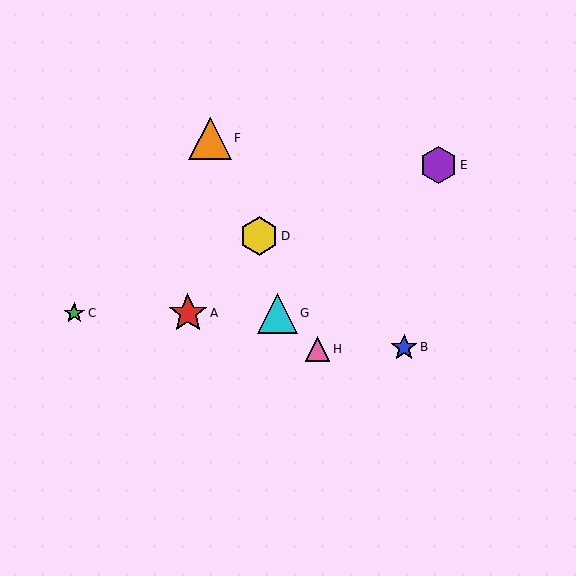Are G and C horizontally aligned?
Yes, both are at y≈313.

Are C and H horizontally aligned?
No, C is at y≈313 and H is at y≈349.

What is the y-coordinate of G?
Object G is at y≈313.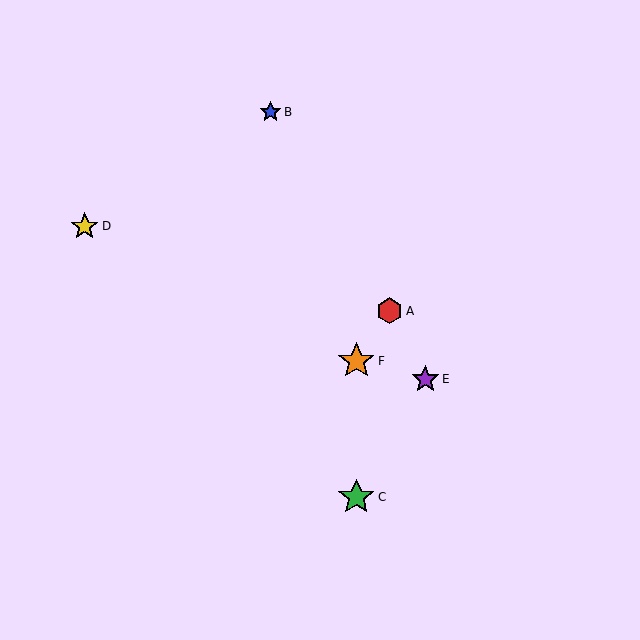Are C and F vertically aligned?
Yes, both are at x≈356.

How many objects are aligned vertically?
2 objects (C, F) are aligned vertically.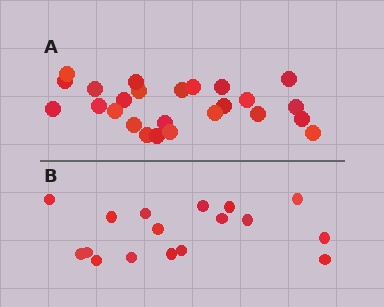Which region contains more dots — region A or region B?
Region A (the top region) has more dots.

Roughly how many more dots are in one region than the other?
Region A has roughly 8 or so more dots than region B.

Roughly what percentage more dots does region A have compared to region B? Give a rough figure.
About 45% more.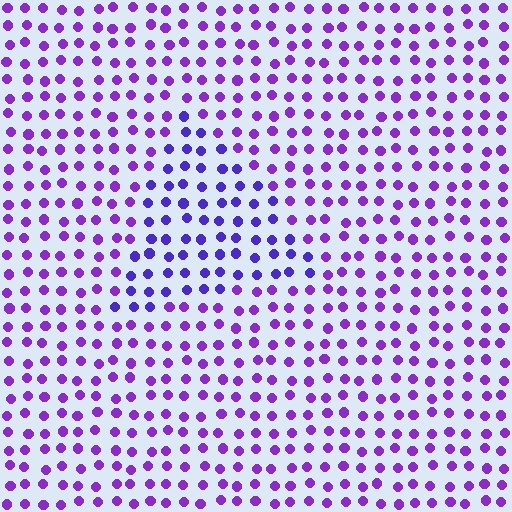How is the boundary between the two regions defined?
The boundary is defined purely by a slight shift in hue (about 25 degrees). Spacing, size, and orientation are identical on both sides.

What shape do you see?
I see a triangle.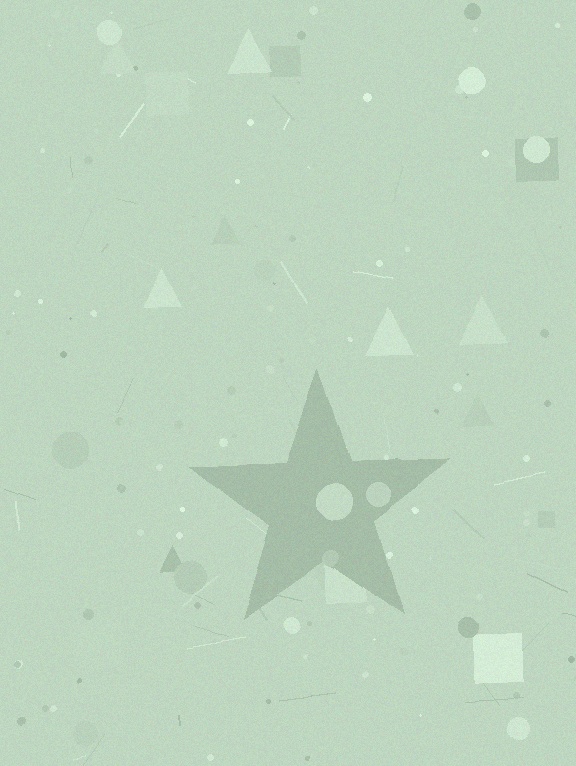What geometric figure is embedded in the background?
A star is embedded in the background.